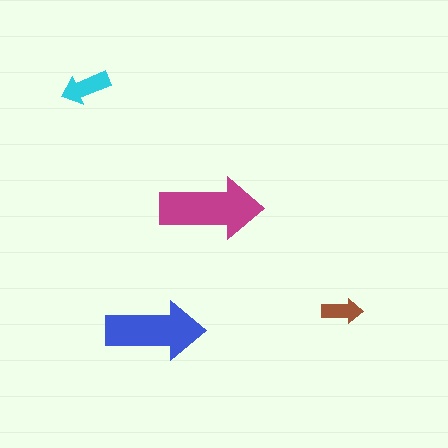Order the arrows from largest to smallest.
the magenta one, the blue one, the cyan one, the brown one.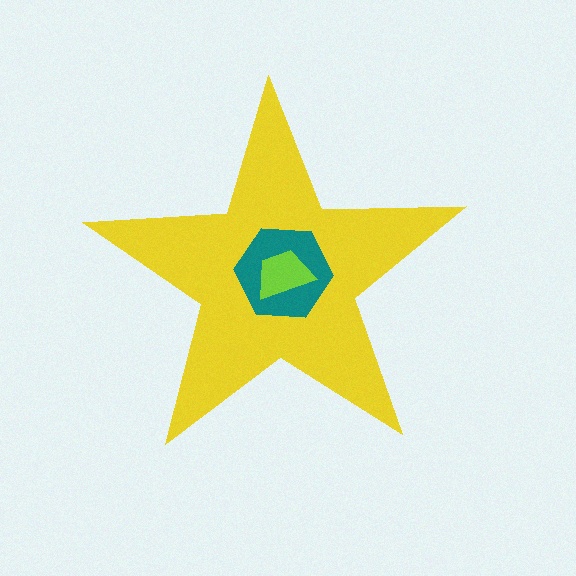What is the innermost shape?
The lime trapezoid.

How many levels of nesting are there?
3.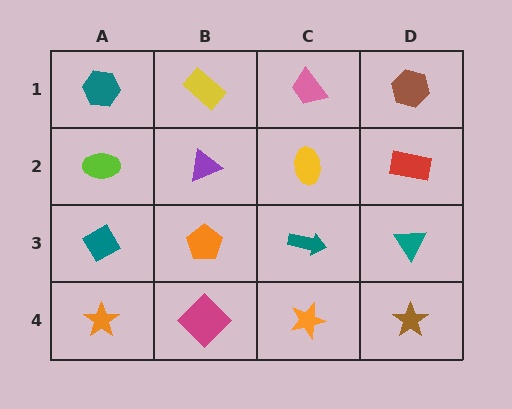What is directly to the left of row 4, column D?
An orange star.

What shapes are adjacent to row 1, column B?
A purple triangle (row 2, column B), a teal hexagon (row 1, column A), a pink trapezoid (row 1, column C).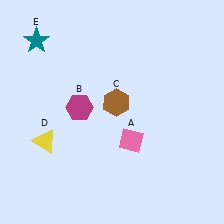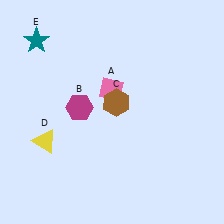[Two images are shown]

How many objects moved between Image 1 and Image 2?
1 object moved between the two images.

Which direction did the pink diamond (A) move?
The pink diamond (A) moved up.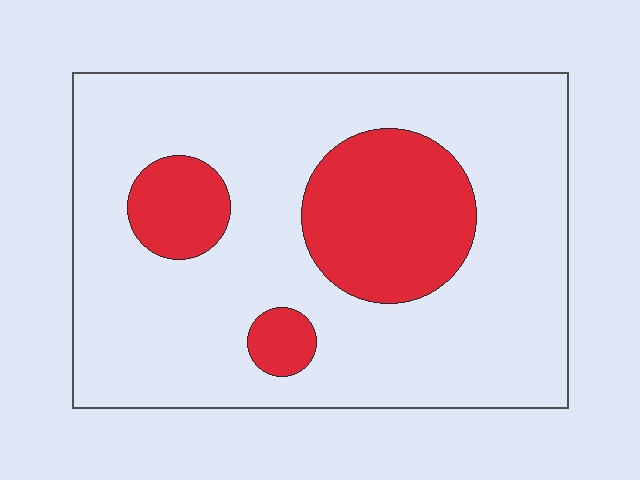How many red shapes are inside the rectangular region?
3.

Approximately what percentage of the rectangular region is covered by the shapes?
Approximately 20%.